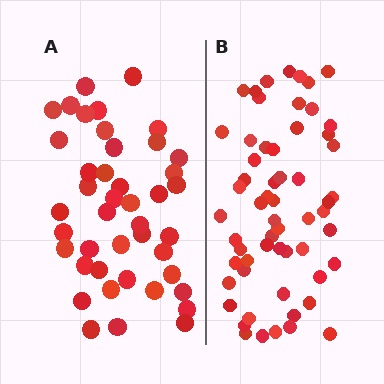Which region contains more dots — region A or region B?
Region B (the right region) has more dots.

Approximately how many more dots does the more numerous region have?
Region B has approximately 15 more dots than region A.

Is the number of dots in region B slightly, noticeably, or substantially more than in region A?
Region B has noticeably more, but not dramatically so. The ratio is roughly 1.4 to 1.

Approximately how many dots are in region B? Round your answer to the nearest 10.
About 60 dots. (The exact count is 59, which rounds to 60.)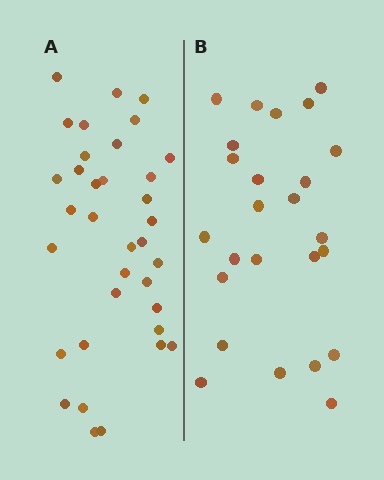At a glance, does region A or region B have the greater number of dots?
Region A (the left region) has more dots.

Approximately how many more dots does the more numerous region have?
Region A has roughly 10 or so more dots than region B.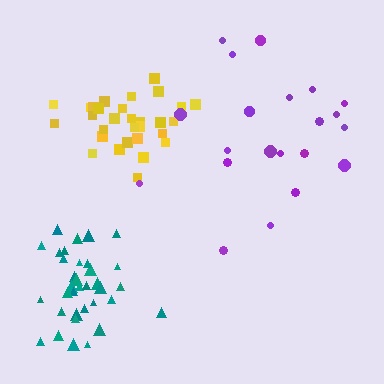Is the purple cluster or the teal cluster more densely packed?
Teal.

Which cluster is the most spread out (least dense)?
Purple.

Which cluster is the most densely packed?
Teal.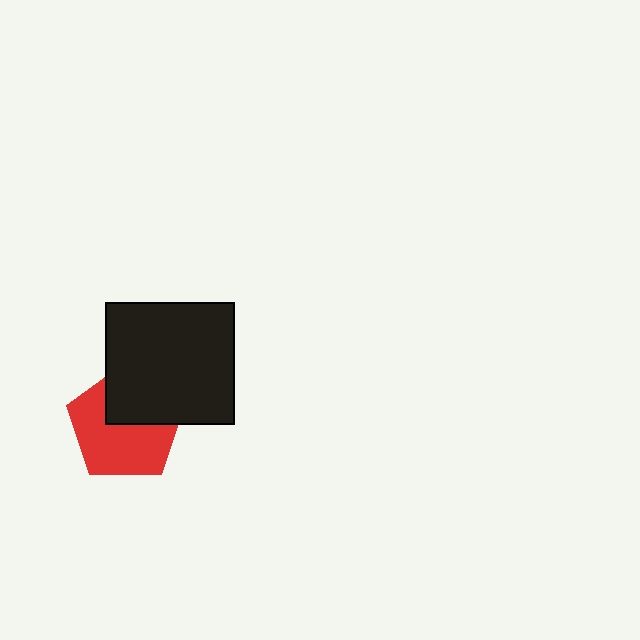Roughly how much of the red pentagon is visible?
About half of it is visible (roughly 62%).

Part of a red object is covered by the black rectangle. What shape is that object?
It is a pentagon.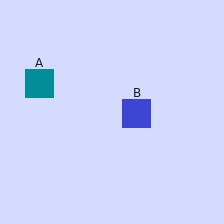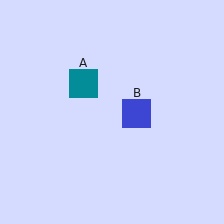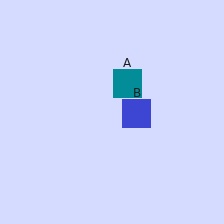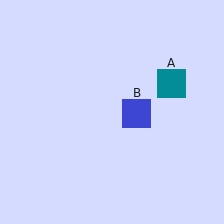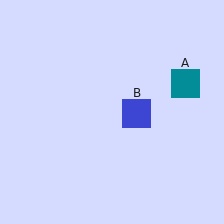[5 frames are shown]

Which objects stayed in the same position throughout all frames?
Blue square (object B) remained stationary.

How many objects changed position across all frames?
1 object changed position: teal square (object A).